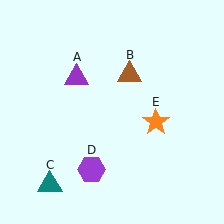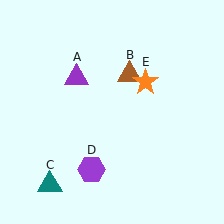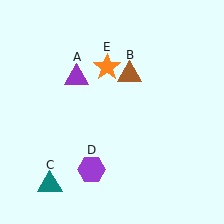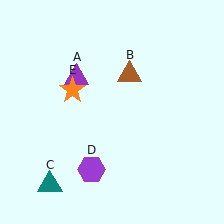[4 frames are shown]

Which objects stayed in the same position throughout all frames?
Purple triangle (object A) and brown triangle (object B) and teal triangle (object C) and purple hexagon (object D) remained stationary.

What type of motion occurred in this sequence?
The orange star (object E) rotated counterclockwise around the center of the scene.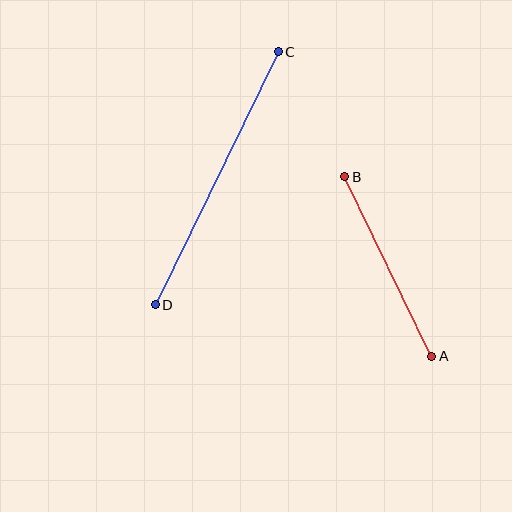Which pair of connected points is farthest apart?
Points C and D are farthest apart.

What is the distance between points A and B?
The distance is approximately 200 pixels.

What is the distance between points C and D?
The distance is approximately 282 pixels.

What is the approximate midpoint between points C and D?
The midpoint is at approximately (217, 178) pixels.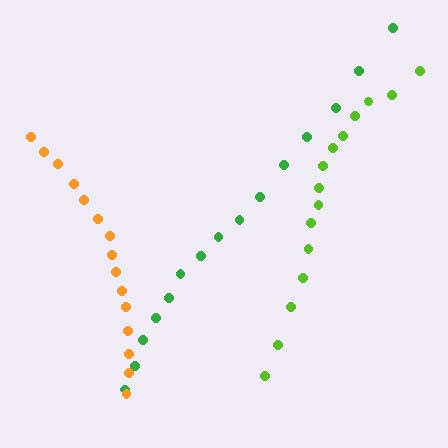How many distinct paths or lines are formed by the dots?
There are 3 distinct paths.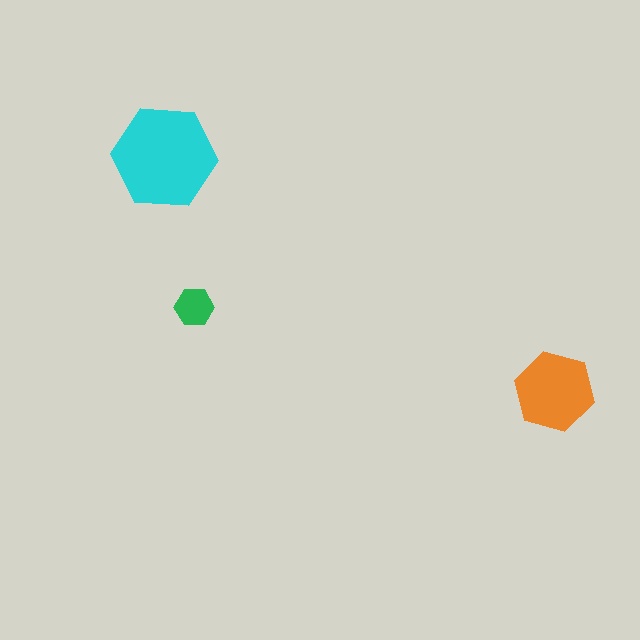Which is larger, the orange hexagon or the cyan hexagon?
The cyan one.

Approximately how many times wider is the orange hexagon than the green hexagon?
About 2 times wider.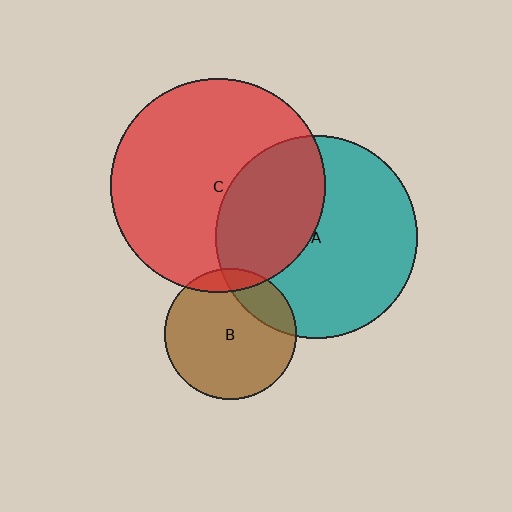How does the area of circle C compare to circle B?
Approximately 2.7 times.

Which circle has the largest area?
Circle C (red).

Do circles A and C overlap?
Yes.